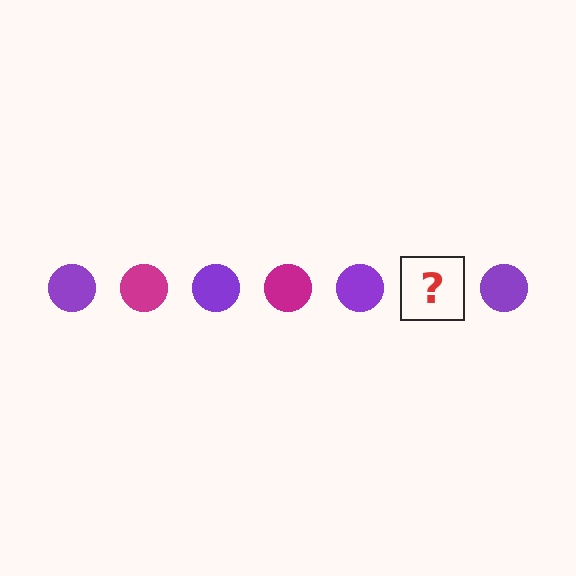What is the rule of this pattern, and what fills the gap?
The rule is that the pattern cycles through purple, magenta circles. The gap should be filled with a magenta circle.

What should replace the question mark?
The question mark should be replaced with a magenta circle.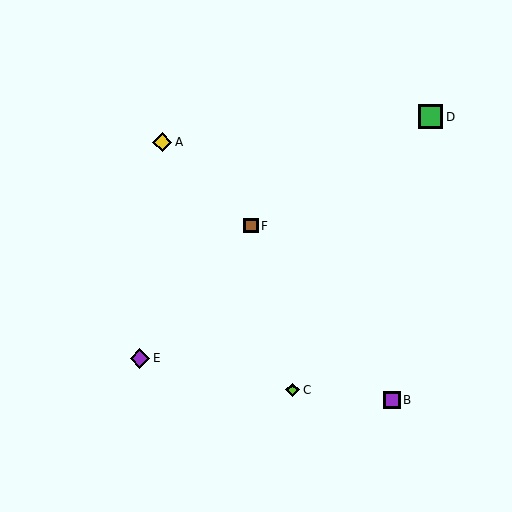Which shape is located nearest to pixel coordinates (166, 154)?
The yellow diamond (labeled A) at (162, 142) is nearest to that location.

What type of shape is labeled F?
Shape F is a brown square.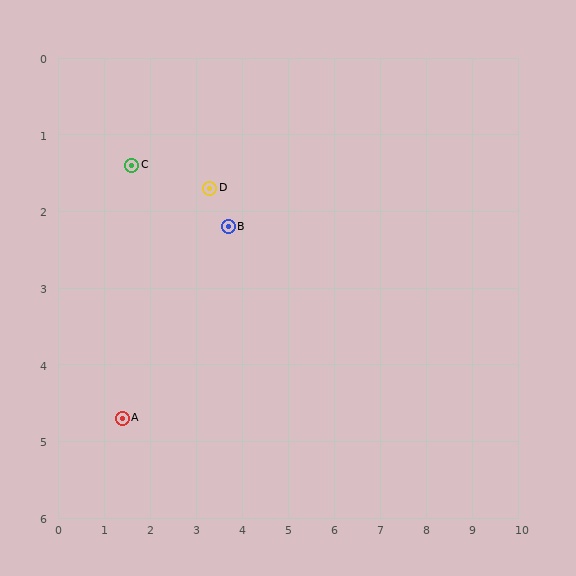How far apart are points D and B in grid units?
Points D and B are about 0.6 grid units apart.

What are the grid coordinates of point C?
Point C is at approximately (1.6, 1.4).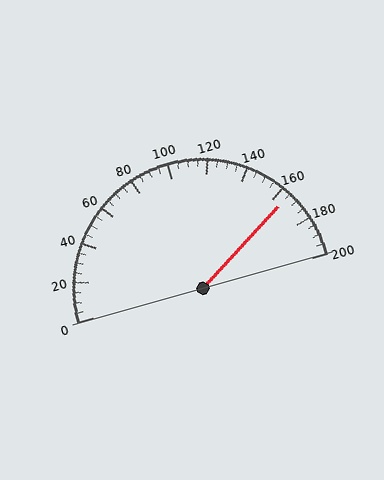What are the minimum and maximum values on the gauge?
The gauge ranges from 0 to 200.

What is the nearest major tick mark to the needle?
The nearest major tick mark is 160.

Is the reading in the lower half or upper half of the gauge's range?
The reading is in the upper half of the range (0 to 200).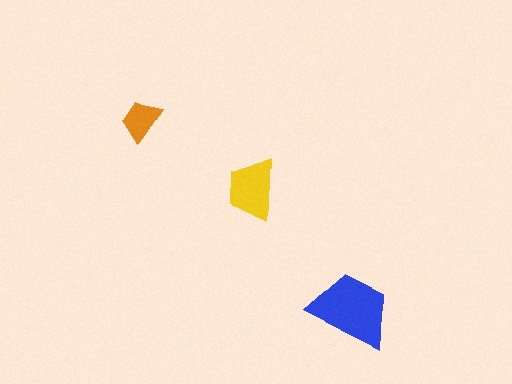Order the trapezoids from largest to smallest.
the blue one, the yellow one, the orange one.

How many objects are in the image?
There are 3 objects in the image.